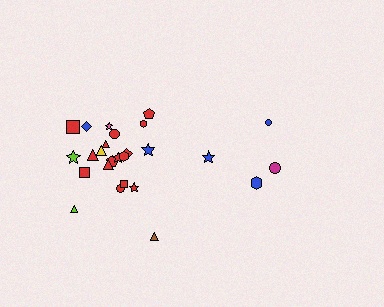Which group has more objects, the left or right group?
The left group.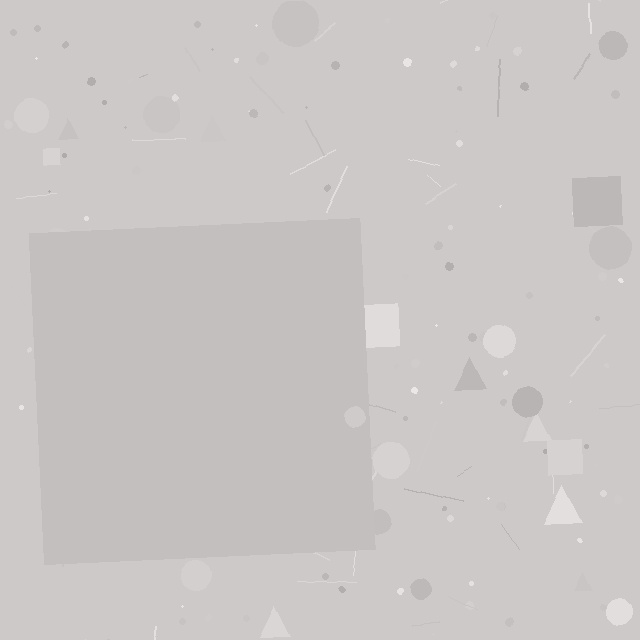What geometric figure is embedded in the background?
A square is embedded in the background.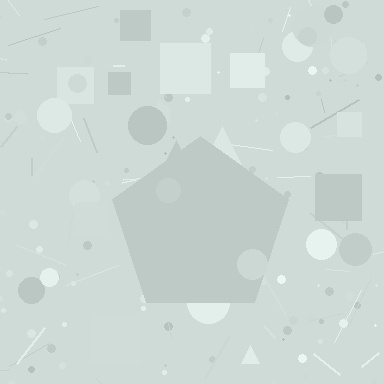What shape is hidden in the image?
A pentagon is hidden in the image.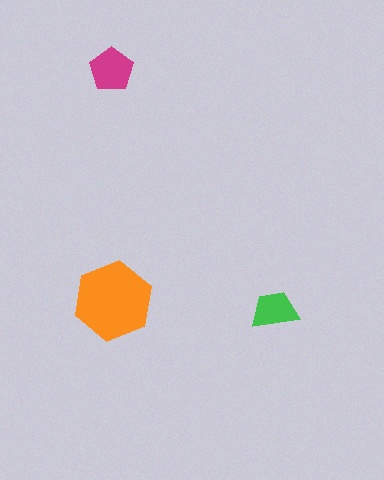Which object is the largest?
The orange hexagon.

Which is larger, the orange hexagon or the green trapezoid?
The orange hexagon.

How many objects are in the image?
There are 3 objects in the image.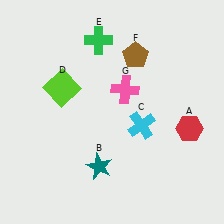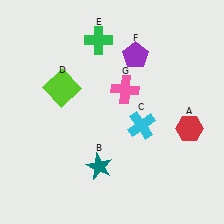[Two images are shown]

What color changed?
The pentagon (F) changed from brown in Image 1 to purple in Image 2.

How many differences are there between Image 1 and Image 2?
There is 1 difference between the two images.